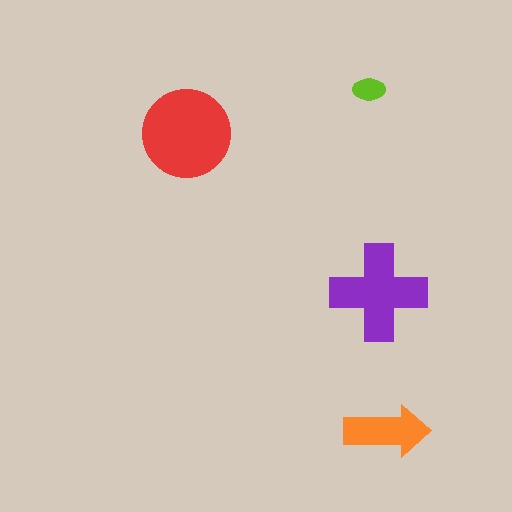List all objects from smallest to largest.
The lime ellipse, the orange arrow, the purple cross, the red circle.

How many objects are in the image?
There are 4 objects in the image.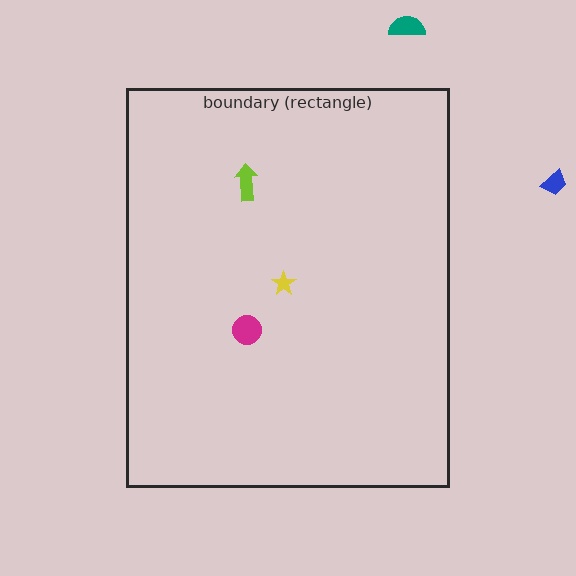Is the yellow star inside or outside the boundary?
Inside.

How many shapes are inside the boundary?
3 inside, 2 outside.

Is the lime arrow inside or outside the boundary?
Inside.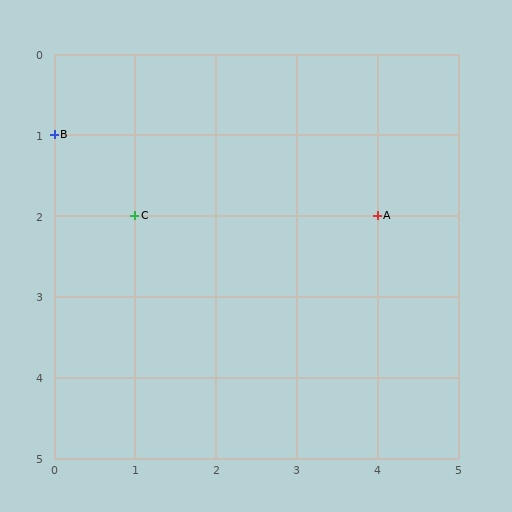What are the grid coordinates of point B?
Point B is at grid coordinates (0, 1).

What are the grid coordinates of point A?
Point A is at grid coordinates (4, 2).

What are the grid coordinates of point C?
Point C is at grid coordinates (1, 2).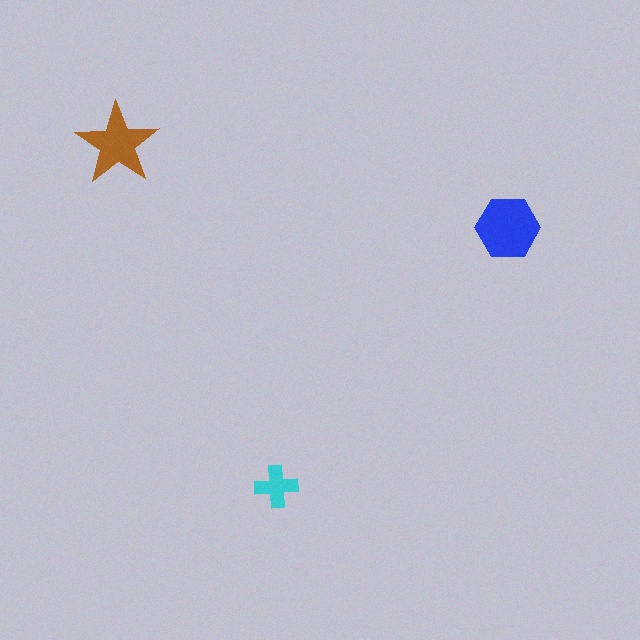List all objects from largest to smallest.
The blue hexagon, the brown star, the cyan cross.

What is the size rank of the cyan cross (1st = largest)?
3rd.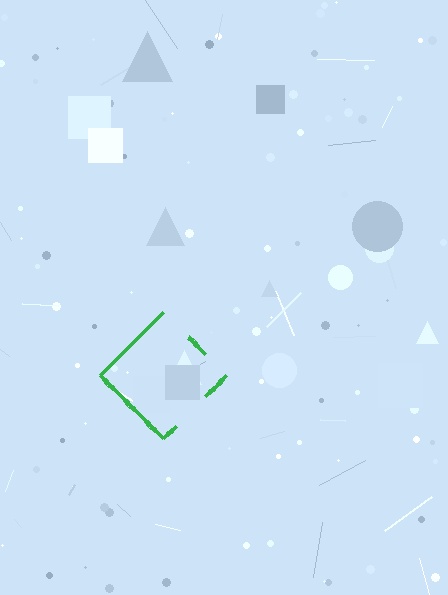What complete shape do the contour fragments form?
The contour fragments form a diamond.